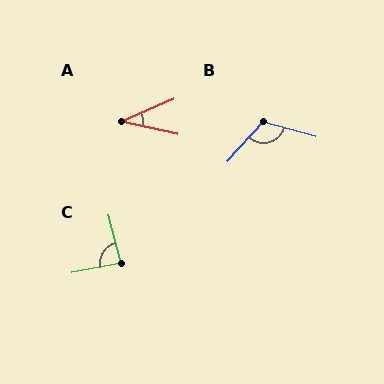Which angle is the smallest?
A, at approximately 36 degrees.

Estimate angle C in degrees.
Approximately 87 degrees.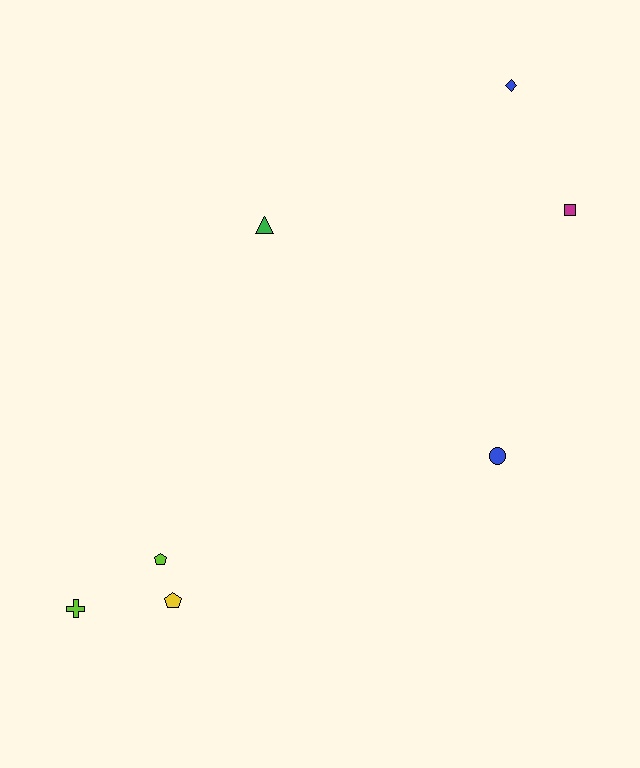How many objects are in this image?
There are 7 objects.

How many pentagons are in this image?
There are 2 pentagons.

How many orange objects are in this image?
There are no orange objects.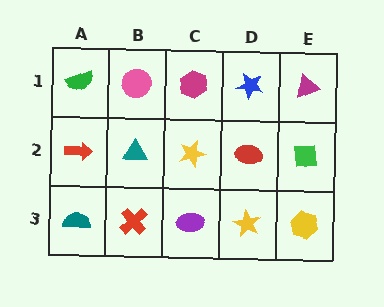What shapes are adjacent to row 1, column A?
A red arrow (row 2, column A), a pink circle (row 1, column B).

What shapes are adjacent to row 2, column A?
A green semicircle (row 1, column A), a teal semicircle (row 3, column A), a teal triangle (row 2, column B).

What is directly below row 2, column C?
A purple ellipse.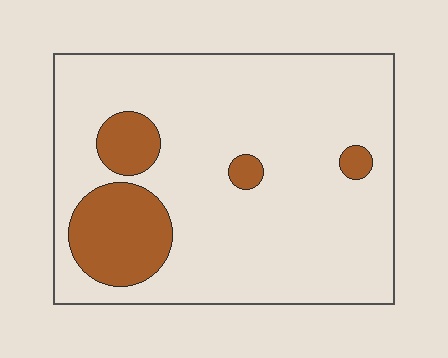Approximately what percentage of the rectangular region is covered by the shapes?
Approximately 15%.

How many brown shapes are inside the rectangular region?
4.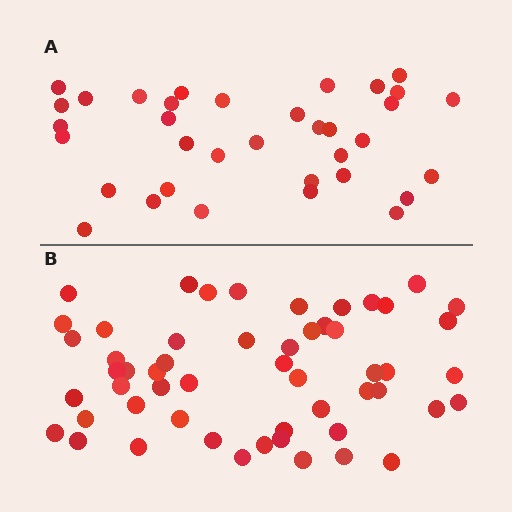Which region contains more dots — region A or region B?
Region B (the bottom region) has more dots.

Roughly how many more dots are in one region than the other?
Region B has approximately 20 more dots than region A.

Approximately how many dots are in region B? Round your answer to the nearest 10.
About 50 dots. (The exact count is 54, which rounds to 50.)